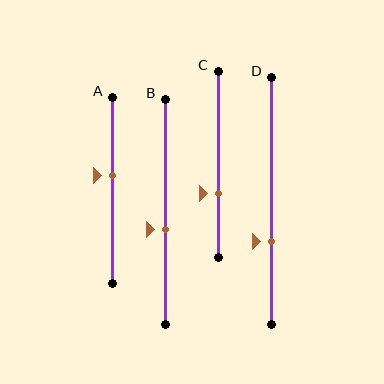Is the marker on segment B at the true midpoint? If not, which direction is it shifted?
No, the marker on segment B is shifted downward by about 8% of the segment length.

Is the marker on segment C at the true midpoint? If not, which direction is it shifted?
No, the marker on segment C is shifted downward by about 16% of the segment length.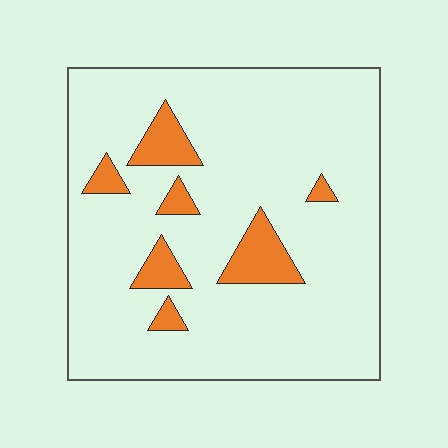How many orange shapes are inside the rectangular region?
7.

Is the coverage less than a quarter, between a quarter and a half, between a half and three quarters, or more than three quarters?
Less than a quarter.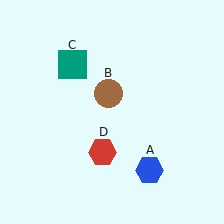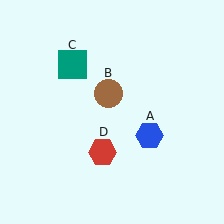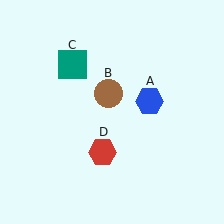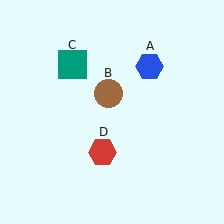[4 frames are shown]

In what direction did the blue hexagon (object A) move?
The blue hexagon (object A) moved up.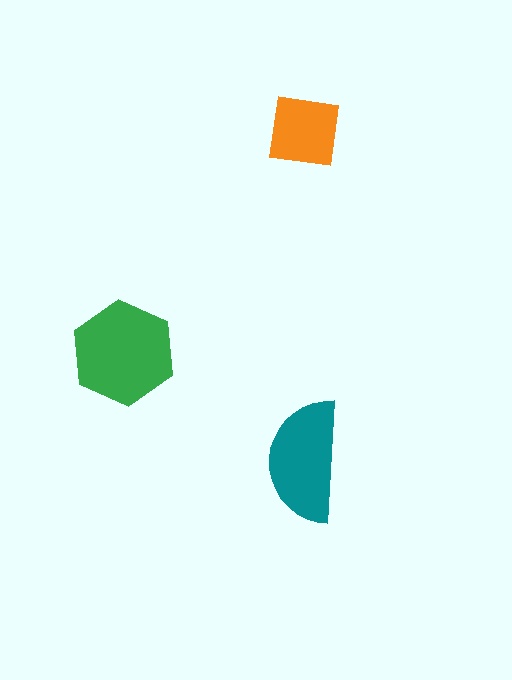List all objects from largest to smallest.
The green hexagon, the teal semicircle, the orange square.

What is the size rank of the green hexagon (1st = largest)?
1st.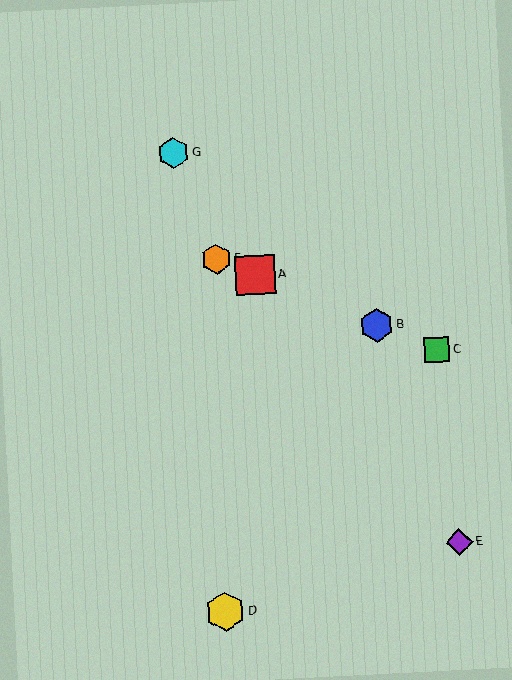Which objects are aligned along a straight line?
Objects A, B, C, F are aligned along a straight line.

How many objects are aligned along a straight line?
4 objects (A, B, C, F) are aligned along a straight line.